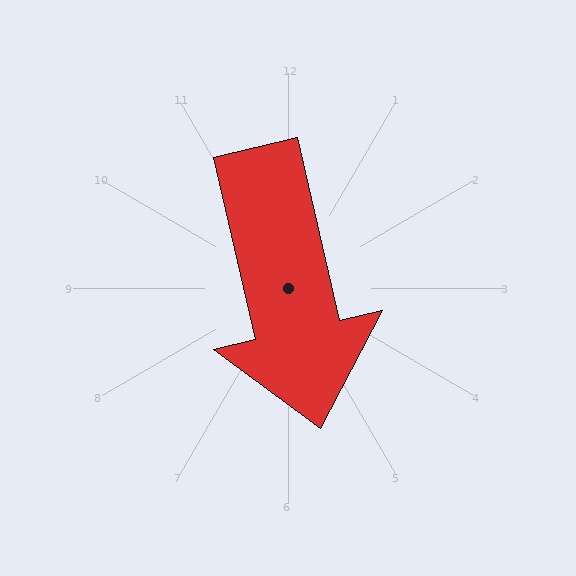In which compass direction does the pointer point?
South.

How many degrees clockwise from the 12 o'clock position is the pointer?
Approximately 167 degrees.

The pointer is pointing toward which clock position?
Roughly 6 o'clock.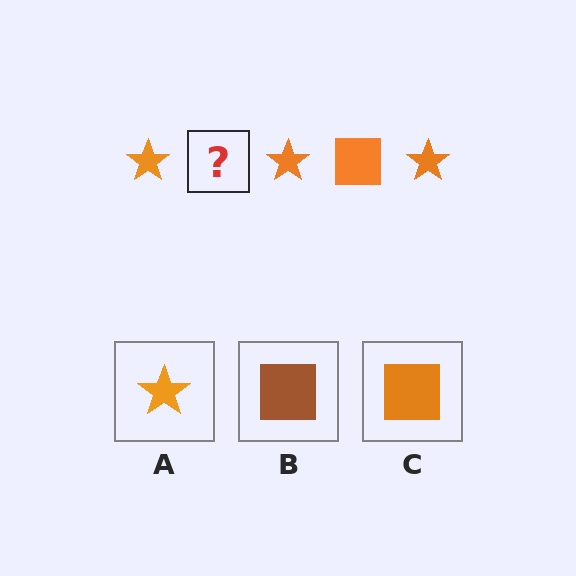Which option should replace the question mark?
Option C.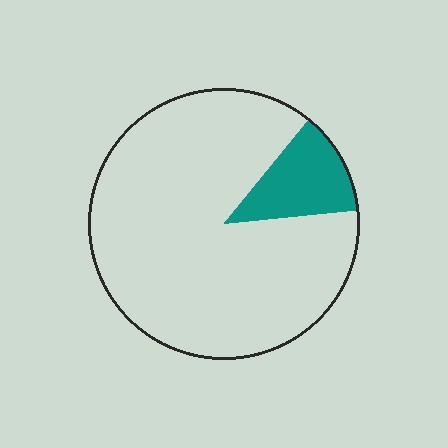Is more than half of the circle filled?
No.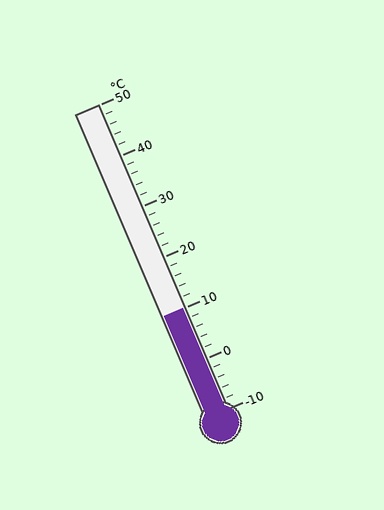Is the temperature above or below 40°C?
The temperature is below 40°C.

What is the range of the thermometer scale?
The thermometer scale ranges from -10°C to 50°C.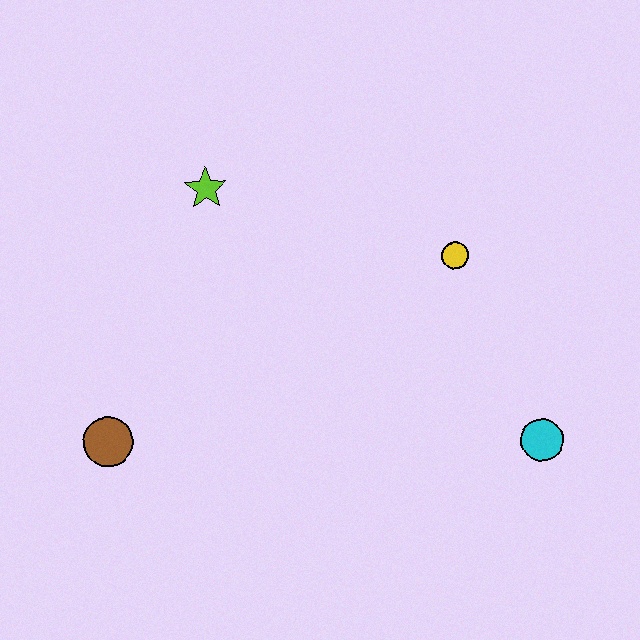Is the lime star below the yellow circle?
No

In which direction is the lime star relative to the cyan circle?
The lime star is to the left of the cyan circle.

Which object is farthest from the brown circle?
The cyan circle is farthest from the brown circle.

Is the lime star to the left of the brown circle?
No